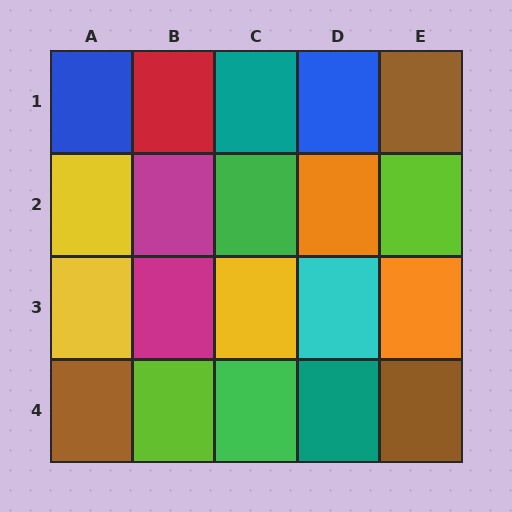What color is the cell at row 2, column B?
Magenta.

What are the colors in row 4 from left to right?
Brown, lime, green, teal, brown.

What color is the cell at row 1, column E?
Brown.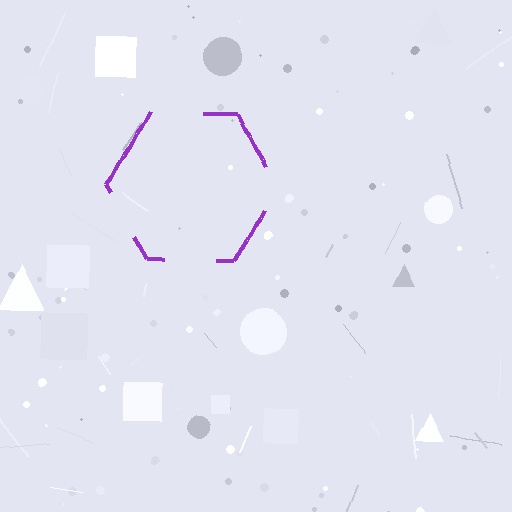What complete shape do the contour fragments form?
The contour fragments form a hexagon.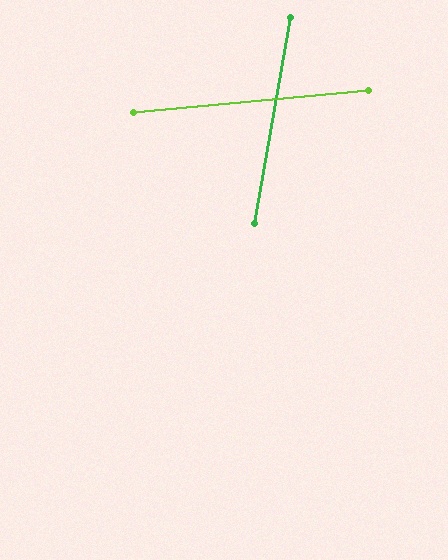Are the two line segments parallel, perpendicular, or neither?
Neither parallel nor perpendicular — they differ by about 75°.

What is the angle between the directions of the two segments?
Approximately 75 degrees.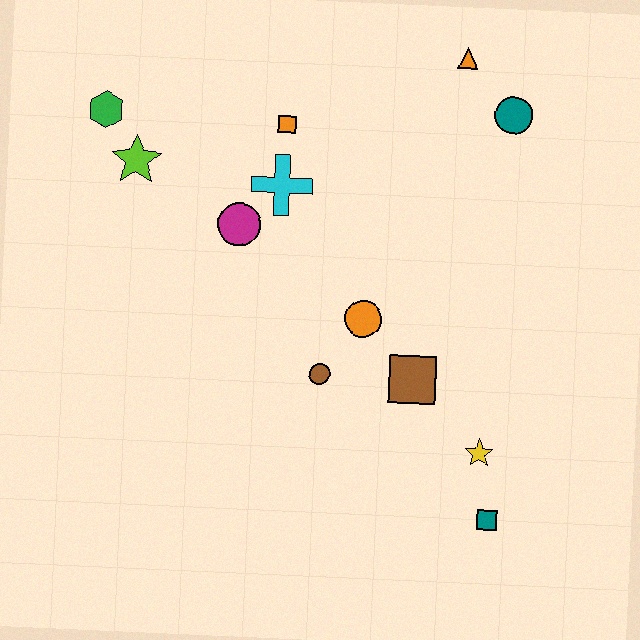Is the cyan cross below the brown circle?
No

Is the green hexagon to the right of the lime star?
No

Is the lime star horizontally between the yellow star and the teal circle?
No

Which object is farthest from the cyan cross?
The teal square is farthest from the cyan cross.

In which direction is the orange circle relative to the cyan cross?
The orange circle is below the cyan cross.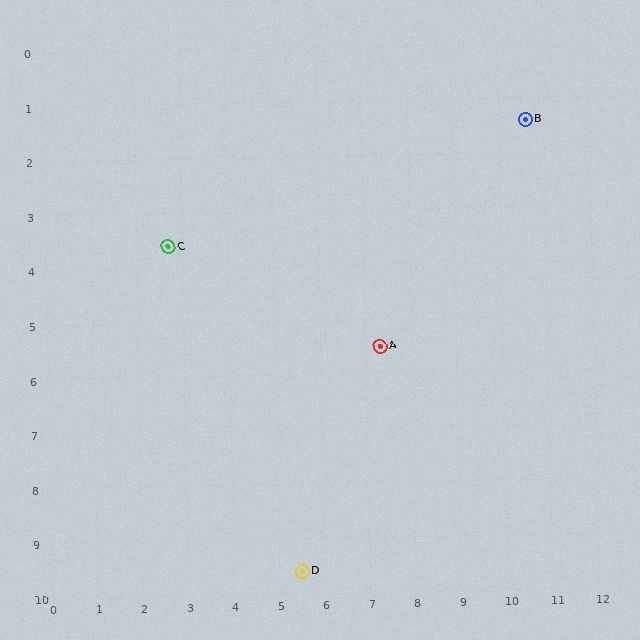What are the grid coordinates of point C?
Point C is at approximately (2.7, 3.6).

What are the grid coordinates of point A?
Point A is at approximately (7.3, 5.5).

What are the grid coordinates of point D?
Point D is at approximately (5.5, 9.6).